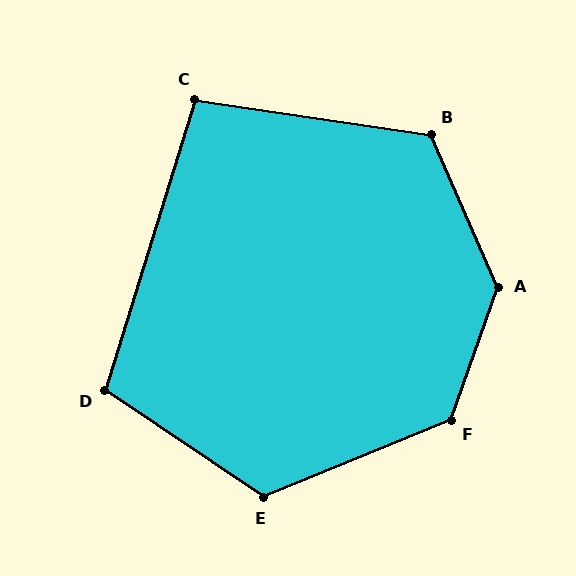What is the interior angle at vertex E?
Approximately 124 degrees (obtuse).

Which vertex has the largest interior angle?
A, at approximately 137 degrees.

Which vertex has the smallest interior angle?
C, at approximately 99 degrees.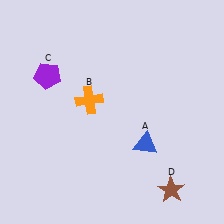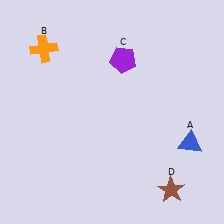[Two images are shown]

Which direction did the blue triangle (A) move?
The blue triangle (A) moved right.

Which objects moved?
The objects that moved are: the blue triangle (A), the orange cross (B), the purple pentagon (C).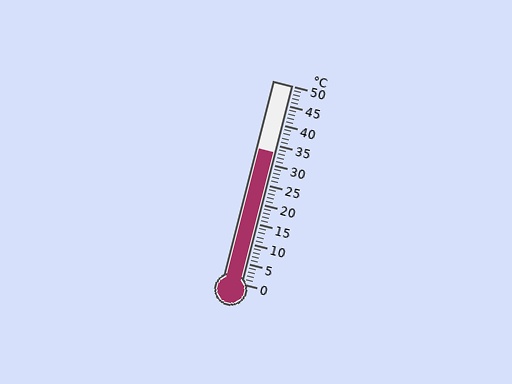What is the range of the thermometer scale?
The thermometer scale ranges from 0°C to 50°C.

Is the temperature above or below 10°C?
The temperature is above 10°C.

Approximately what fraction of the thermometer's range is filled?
The thermometer is filled to approximately 65% of its range.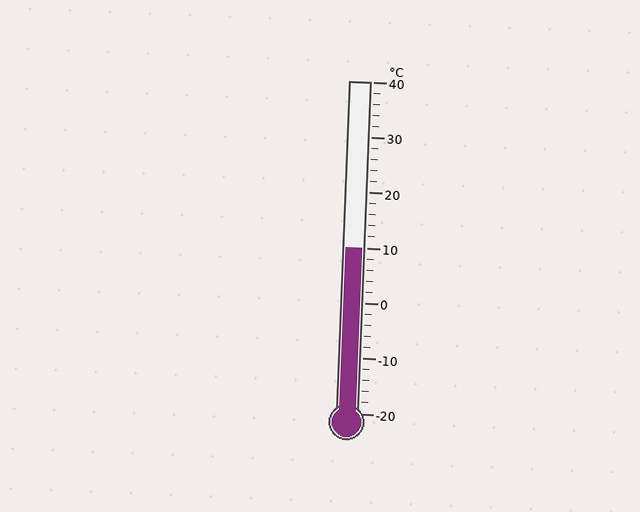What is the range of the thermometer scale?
The thermometer scale ranges from -20°C to 40°C.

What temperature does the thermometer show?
The thermometer shows approximately 10°C.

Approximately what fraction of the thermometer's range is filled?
The thermometer is filled to approximately 50% of its range.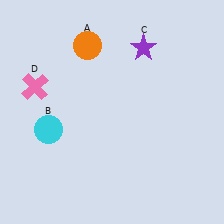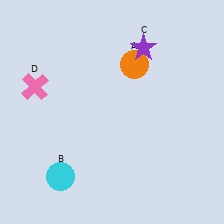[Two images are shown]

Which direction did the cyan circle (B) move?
The cyan circle (B) moved down.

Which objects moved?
The objects that moved are: the orange circle (A), the cyan circle (B).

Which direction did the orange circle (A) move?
The orange circle (A) moved right.